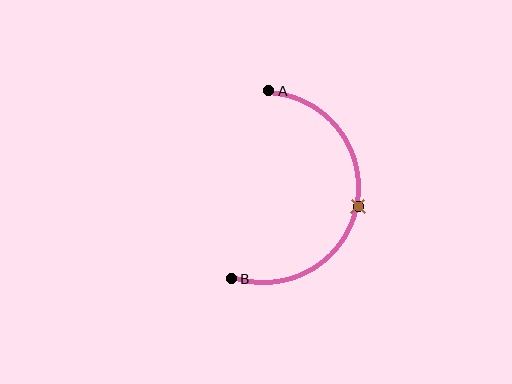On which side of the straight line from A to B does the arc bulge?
The arc bulges to the right of the straight line connecting A and B.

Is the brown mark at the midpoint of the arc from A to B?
Yes. The brown mark lies on the arc at equal arc-length from both A and B — it is the arc midpoint.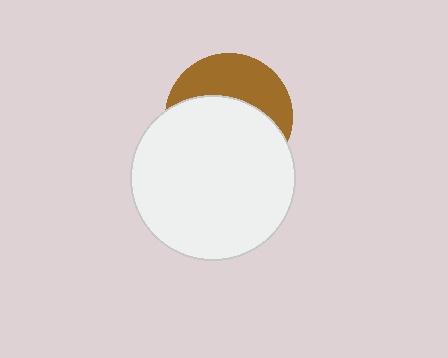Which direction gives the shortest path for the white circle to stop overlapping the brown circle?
Moving down gives the shortest separation.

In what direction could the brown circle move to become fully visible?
The brown circle could move up. That would shift it out from behind the white circle entirely.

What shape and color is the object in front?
The object in front is a white circle.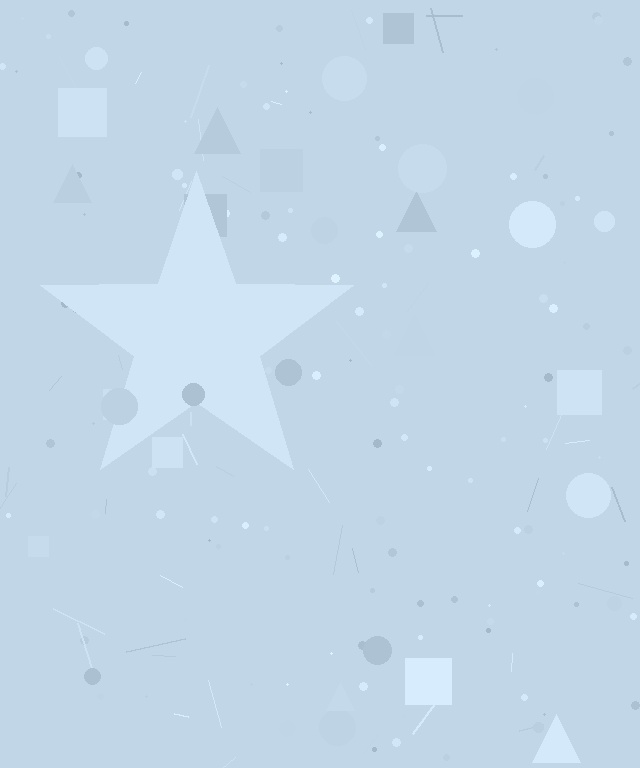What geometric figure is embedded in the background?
A star is embedded in the background.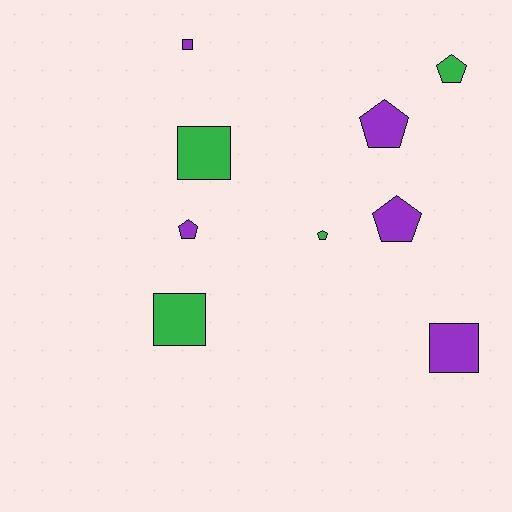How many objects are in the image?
There are 9 objects.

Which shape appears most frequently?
Pentagon, with 5 objects.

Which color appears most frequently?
Purple, with 5 objects.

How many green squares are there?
There are 2 green squares.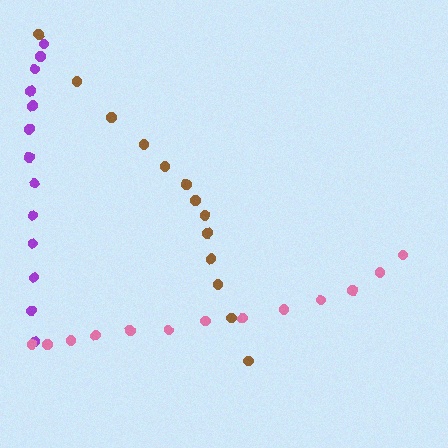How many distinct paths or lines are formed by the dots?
There are 3 distinct paths.